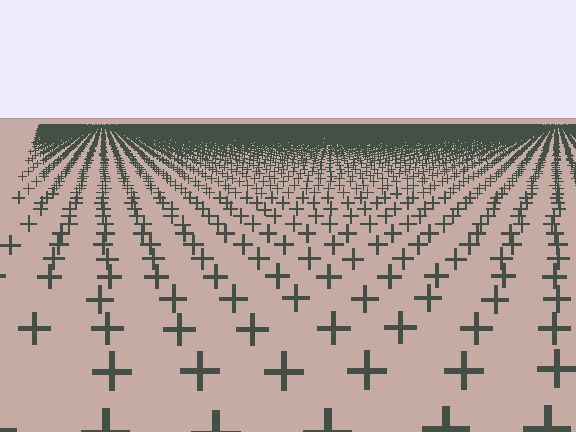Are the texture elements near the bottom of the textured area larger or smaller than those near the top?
Larger. Near the bottom, elements are closer to the viewer and appear at a bigger on-screen size.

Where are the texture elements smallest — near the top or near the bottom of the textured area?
Near the top.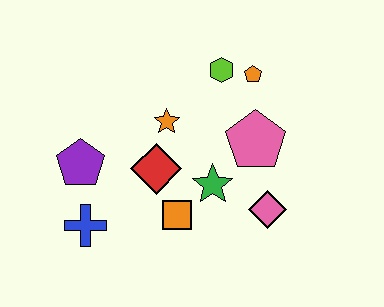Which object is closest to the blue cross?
The purple pentagon is closest to the blue cross.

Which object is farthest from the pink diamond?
The purple pentagon is farthest from the pink diamond.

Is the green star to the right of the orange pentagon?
No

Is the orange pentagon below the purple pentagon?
No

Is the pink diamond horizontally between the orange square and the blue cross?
No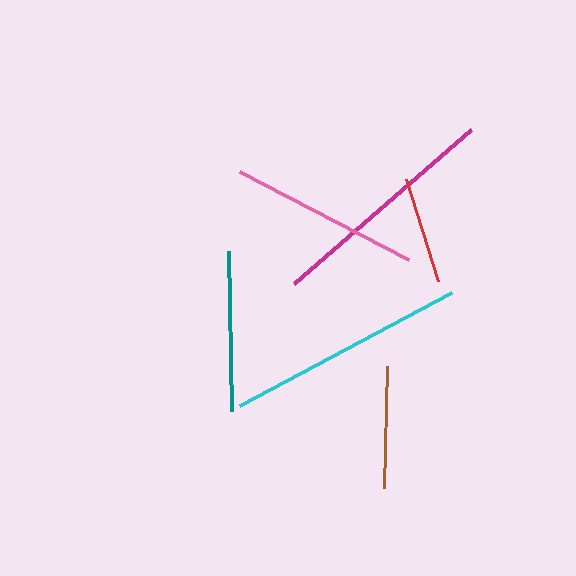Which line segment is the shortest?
The red line is the shortest at approximately 107 pixels.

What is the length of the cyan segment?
The cyan segment is approximately 240 pixels long.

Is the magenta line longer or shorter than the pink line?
The magenta line is longer than the pink line.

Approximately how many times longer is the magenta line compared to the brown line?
The magenta line is approximately 1.9 times the length of the brown line.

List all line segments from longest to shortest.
From longest to shortest: cyan, magenta, pink, teal, brown, red.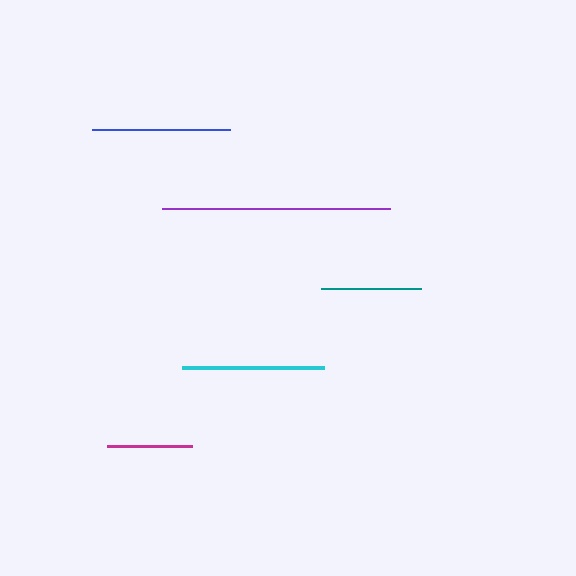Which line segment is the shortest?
The magenta line is the shortest at approximately 85 pixels.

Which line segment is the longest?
The purple line is the longest at approximately 228 pixels.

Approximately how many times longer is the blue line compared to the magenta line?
The blue line is approximately 1.6 times the length of the magenta line.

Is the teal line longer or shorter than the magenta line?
The teal line is longer than the magenta line.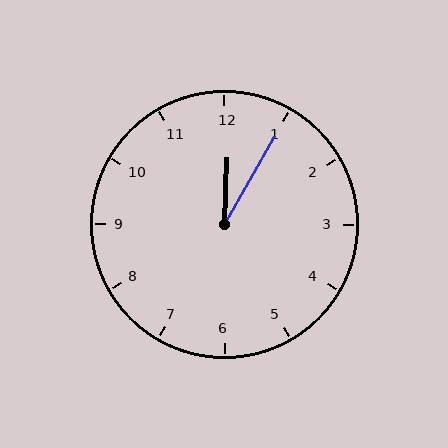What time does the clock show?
12:05.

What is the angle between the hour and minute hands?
Approximately 28 degrees.